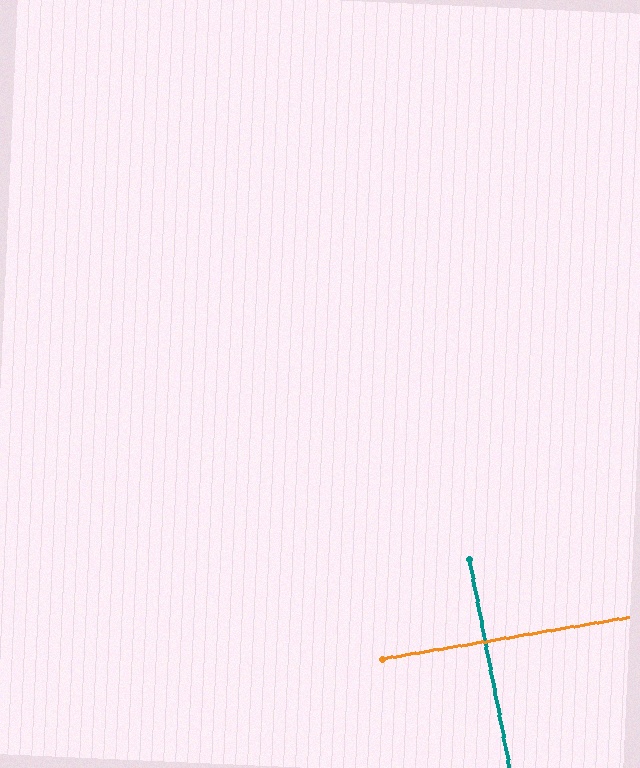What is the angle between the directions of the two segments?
Approximately 89 degrees.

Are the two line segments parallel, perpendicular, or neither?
Perpendicular — they meet at approximately 89°.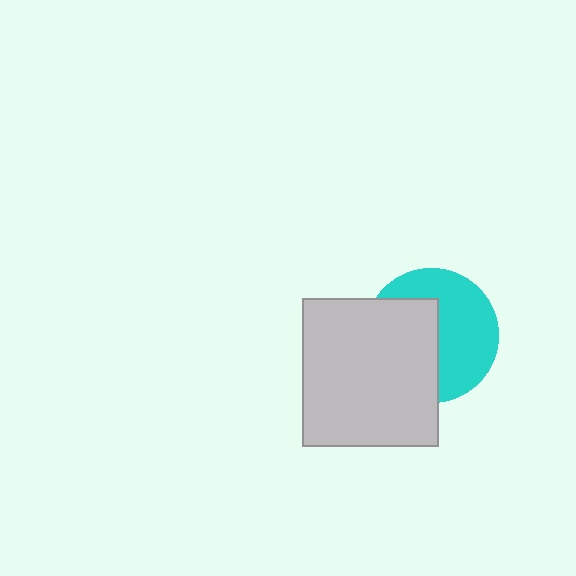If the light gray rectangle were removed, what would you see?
You would see the complete cyan circle.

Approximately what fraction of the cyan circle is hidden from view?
Roughly 48% of the cyan circle is hidden behind the light gray rectangle.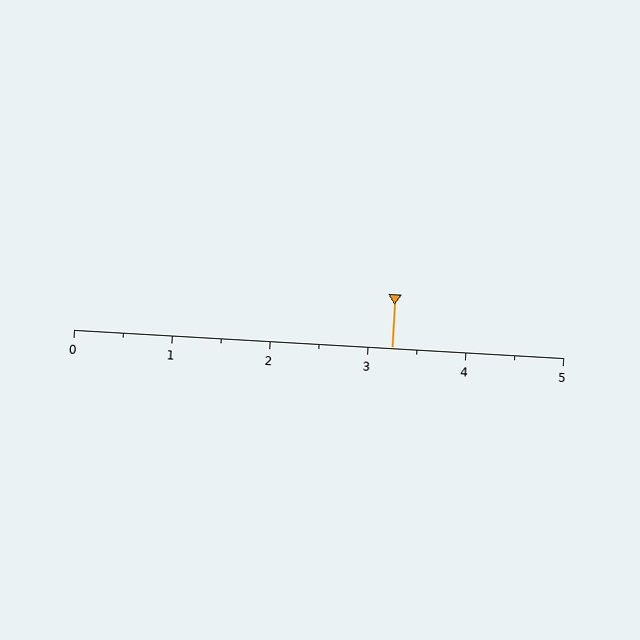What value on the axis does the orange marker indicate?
The marker indicates approximately 3.2.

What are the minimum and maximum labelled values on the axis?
The axis runs from 0 to 5.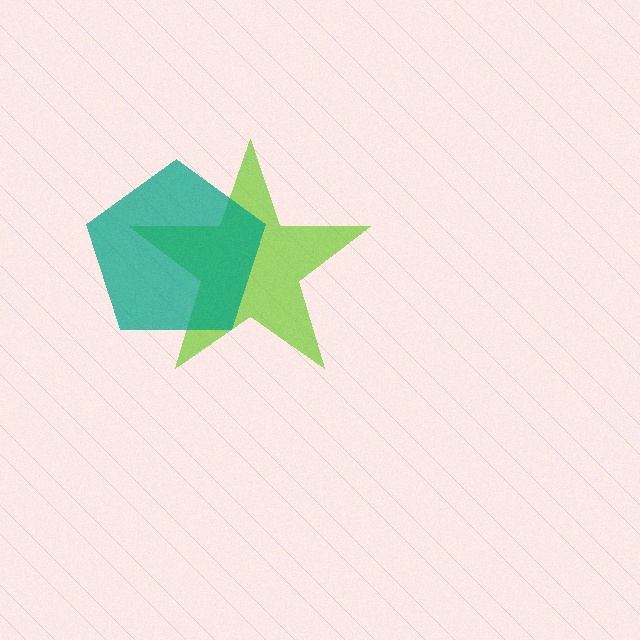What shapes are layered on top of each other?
The layered shapes are: a lime star, a teal pentagon.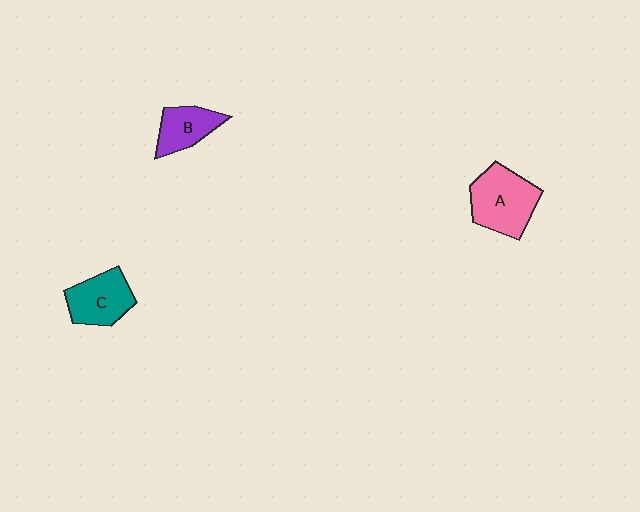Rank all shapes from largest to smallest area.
From largest to smallest: A (pink), C (teal), B (purple).